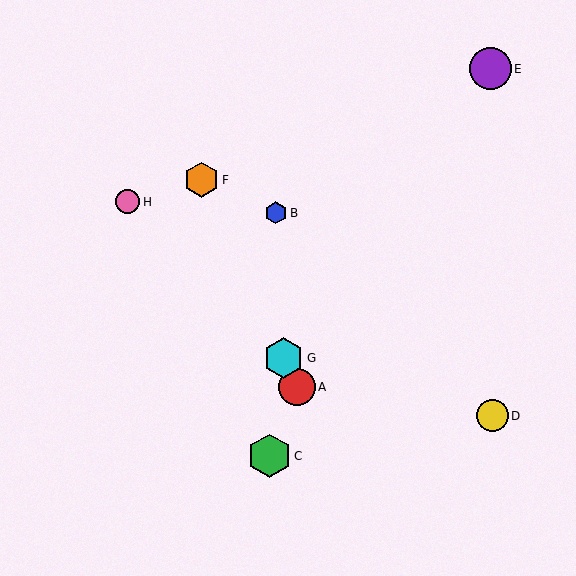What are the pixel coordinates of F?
Object F is at (202, 180).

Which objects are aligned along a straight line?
Objects A, F, G are aligned along a straight line.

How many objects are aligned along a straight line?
3 objects (A, F, G) are aligned along a straight line.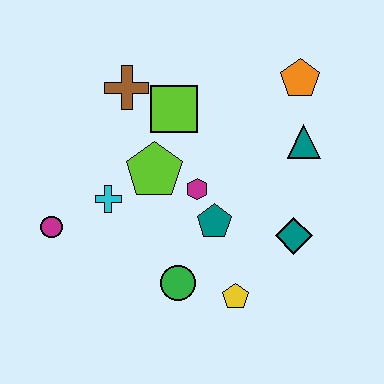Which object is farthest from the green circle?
The orange pentagon is farthest from the green circle.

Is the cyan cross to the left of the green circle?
Yes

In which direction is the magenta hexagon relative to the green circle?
The magenta hexagon is above the green circle.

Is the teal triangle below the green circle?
No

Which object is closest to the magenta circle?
The cyan cross is closest to the magenta circle.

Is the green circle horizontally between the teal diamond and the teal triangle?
No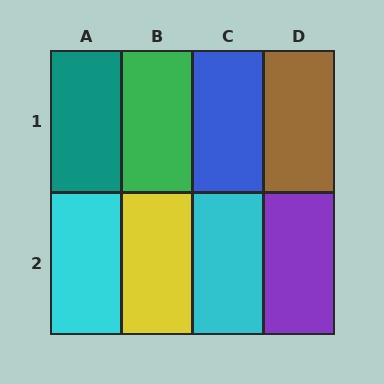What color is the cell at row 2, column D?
Purple.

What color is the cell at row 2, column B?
Yellow.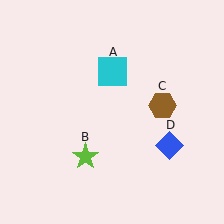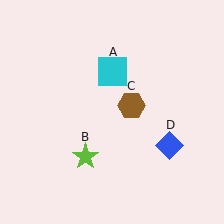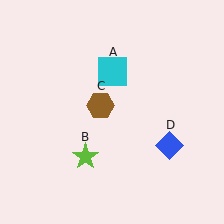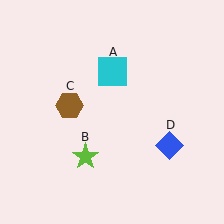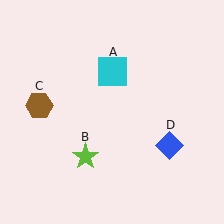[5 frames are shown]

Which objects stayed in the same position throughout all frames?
Cyan square (object A) and lime star (object B) and blue diamond (object D) remained stationary.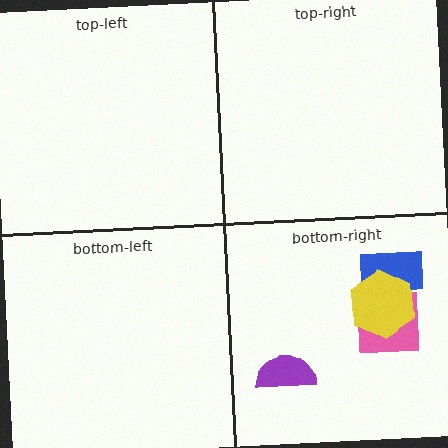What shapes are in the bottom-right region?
The pink square, the purple semicircle, the blue rectangle, the yellow hexagon.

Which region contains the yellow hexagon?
The bottom-right region.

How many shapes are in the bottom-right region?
4.